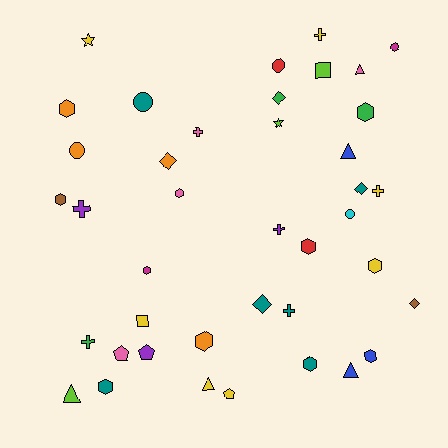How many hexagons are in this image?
There are 11 hexagons.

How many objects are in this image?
There are 40 objects.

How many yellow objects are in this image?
There are 7 yellow objects.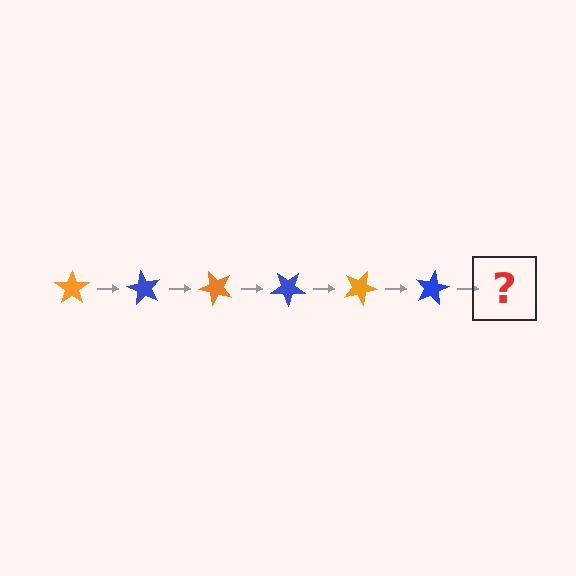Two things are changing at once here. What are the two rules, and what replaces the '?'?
The two rules are that it rotates 60 degrees each step and the color cycles through orange and blue. The '?' should be an orange star, rotated 360 degrees from the start.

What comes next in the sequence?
The next element should be an orange star, rotated 360 degrees from the start.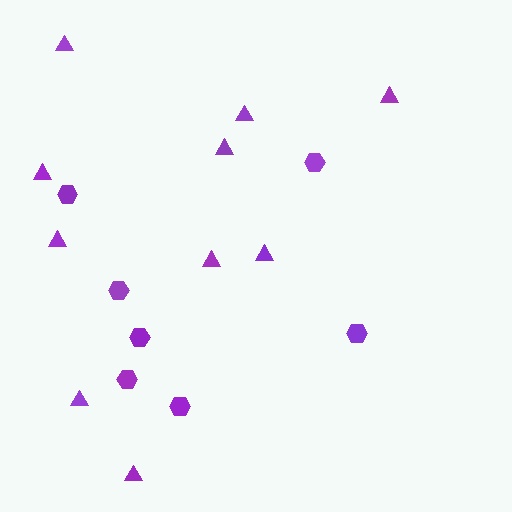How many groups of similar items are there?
There are 2 groups: one group of triangles (10) and one group of hexagons (7).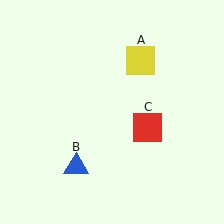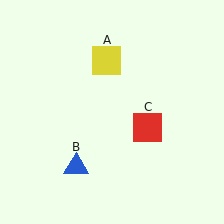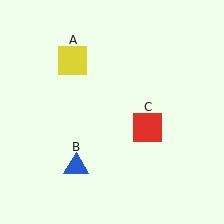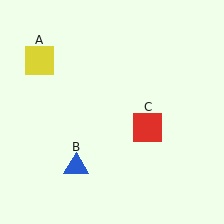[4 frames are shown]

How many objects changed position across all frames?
1 object changed position: yellow square (object A).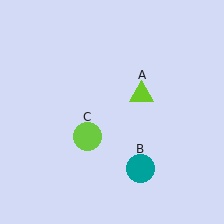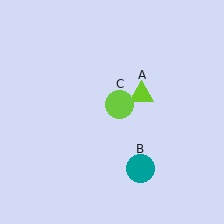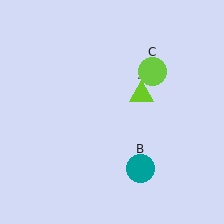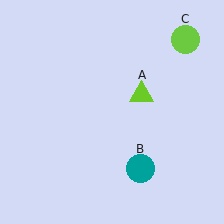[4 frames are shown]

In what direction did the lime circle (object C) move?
The lime circle (object C) moved up and to the right.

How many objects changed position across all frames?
1 object changed position: lime circle (object C).